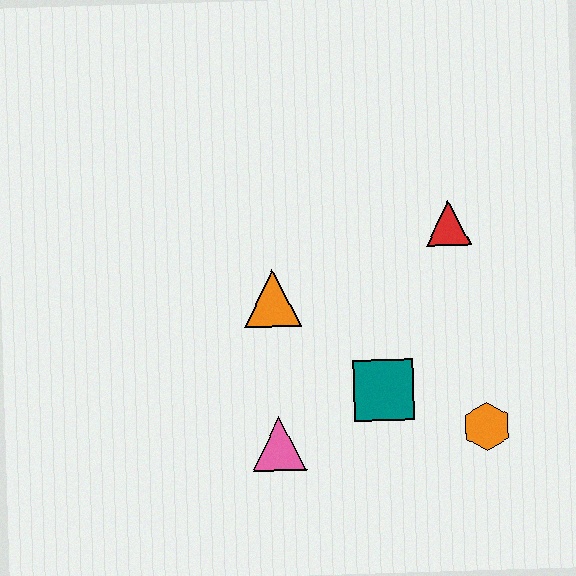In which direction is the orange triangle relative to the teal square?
The orange triangle is to the left of the teal square.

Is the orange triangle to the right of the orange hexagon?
No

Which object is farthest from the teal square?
The red triangle is farthest from the teal square.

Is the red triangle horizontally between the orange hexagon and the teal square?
Yes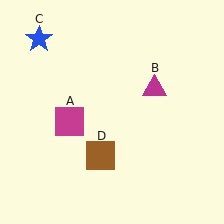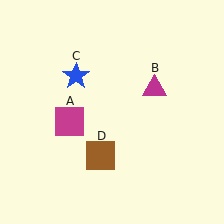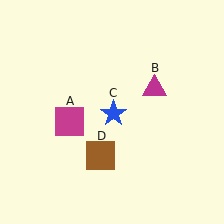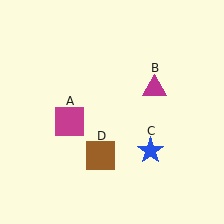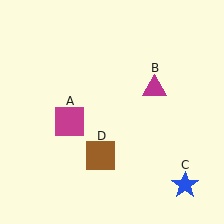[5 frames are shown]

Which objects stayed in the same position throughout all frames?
Magenta square (object A) and magenta triangle (object B) and brown square (object D) remained stationary.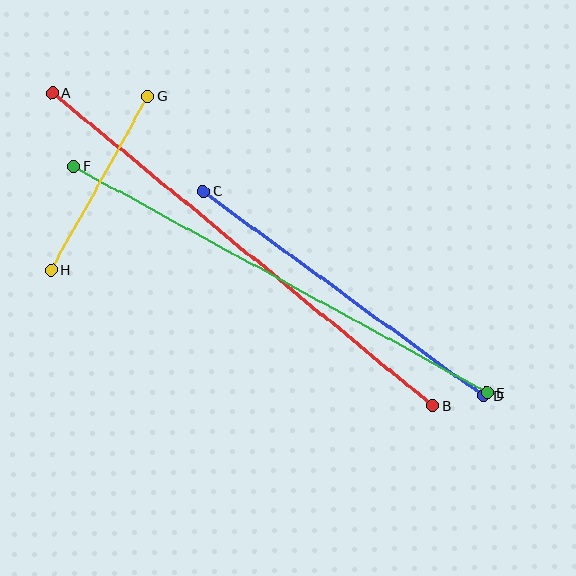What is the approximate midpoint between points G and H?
The midpoint is at approximately (99, 183) pixels.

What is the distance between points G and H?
The distance is approximately 199 pixels.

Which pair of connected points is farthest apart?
Points A and B are farthest apart.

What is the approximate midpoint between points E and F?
The midpoint is at approximately (280, 280) pixels.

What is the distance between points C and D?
The distance is approximately 347 pixels.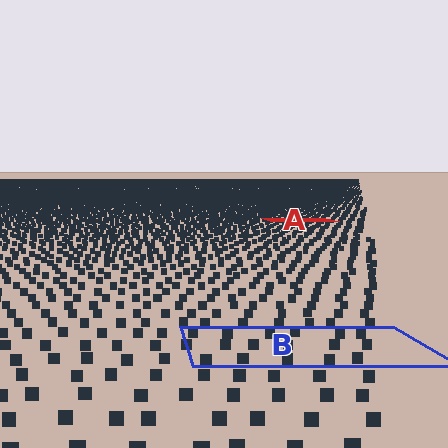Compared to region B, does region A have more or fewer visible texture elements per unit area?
Region A has more texture elements per unit area — they are packed more densely because it is farther away.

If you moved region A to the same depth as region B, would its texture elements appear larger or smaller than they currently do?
They would appear larger. At a closer depth, the same texture elements are projected at a bigger on-screen size.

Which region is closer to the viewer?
Region B is closer. The texture elements there are larger and more spread out.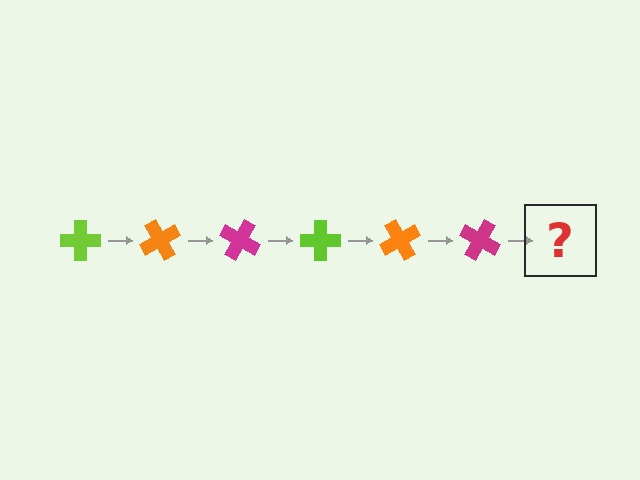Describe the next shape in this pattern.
It should be a lime cross, rotated 360 degrees from the start.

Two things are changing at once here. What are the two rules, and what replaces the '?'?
The two rules are that it rotates 60 degrees each step and the color cycles through lime, orange, and magenta. The '?' should be a lime cross, rotated 360 degrees from the start.